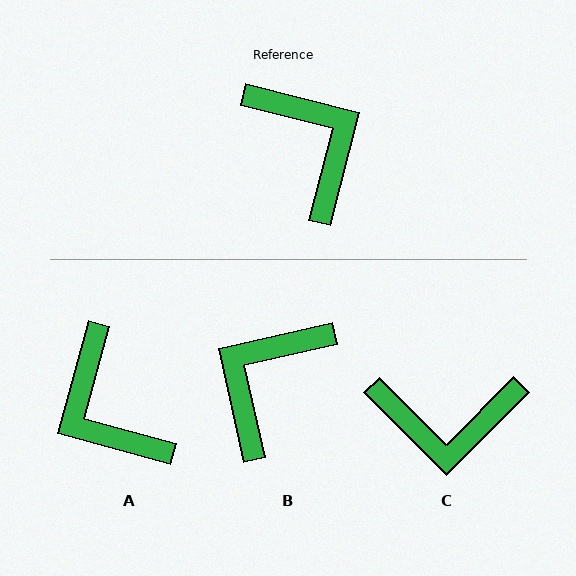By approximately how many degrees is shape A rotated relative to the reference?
Approximately 179 degrees counter-clockwise.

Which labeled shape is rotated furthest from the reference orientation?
A, about 179 degrees away.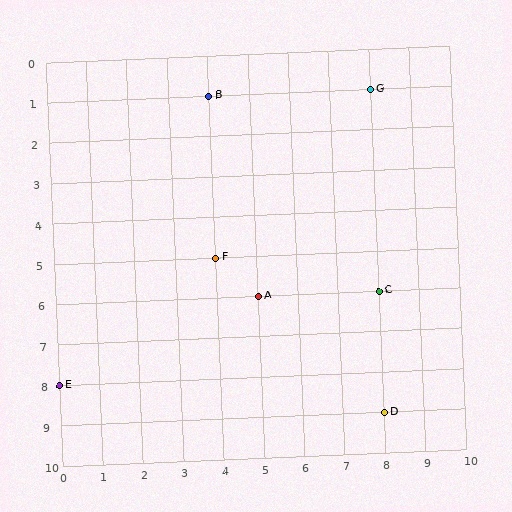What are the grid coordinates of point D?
Point D is at grid coordinates (8, 9).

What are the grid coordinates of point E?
Point E is at grid coordinates (0, 8).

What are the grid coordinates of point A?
Point A is at grid coordinates (5, 6).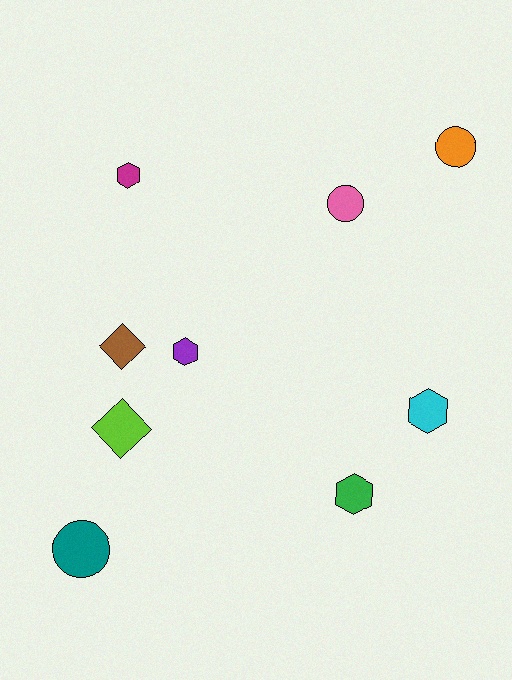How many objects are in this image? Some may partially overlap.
There are 9 objects.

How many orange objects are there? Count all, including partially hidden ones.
There is 1 orange object.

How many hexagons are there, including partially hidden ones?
There are 4 hexagons.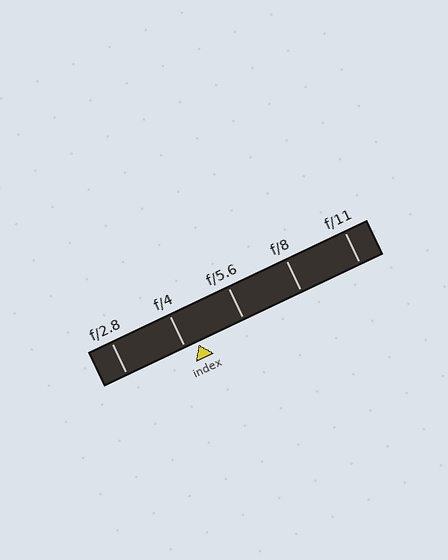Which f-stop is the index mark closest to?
The index mark is closest to f/4.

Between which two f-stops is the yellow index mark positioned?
The index mark is between f/4 and f/5.6.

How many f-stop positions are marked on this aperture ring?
There are 5 f-stop positions marked.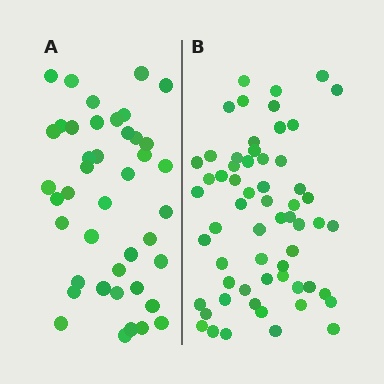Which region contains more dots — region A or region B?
Region B (the right region) has more dots.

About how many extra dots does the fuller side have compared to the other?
Region B has approximately 20 more dots than region A.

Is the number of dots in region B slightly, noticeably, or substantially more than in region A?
Region B has noticeably more, but not dramatically so. The ratio is roughly 1.4 to 1.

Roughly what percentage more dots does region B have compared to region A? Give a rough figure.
About 45% more.